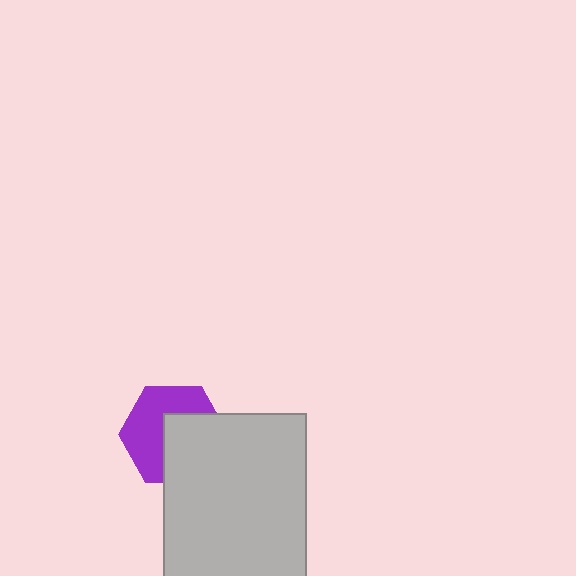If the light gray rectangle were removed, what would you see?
You would see the complete purple hexagon.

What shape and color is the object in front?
The object in front is a light gray rectangle.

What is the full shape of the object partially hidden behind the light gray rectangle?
The partially hidden object is a purple hexagon.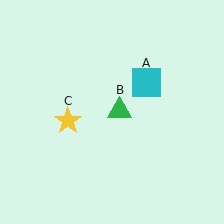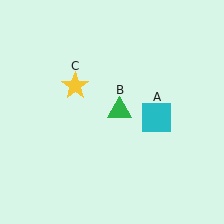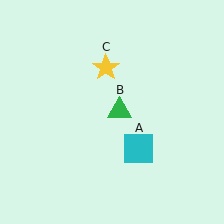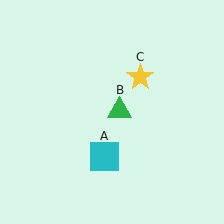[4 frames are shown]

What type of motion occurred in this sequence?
The cyan square (object A), yellow star (object C) rotated clockwise around the center of the scene.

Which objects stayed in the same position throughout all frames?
Green triangle (object B) remained stationary.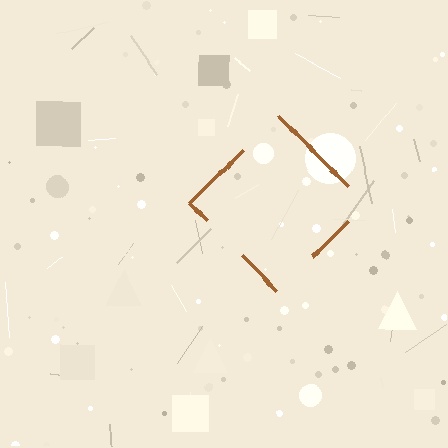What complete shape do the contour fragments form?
The contour fragments form a diamond.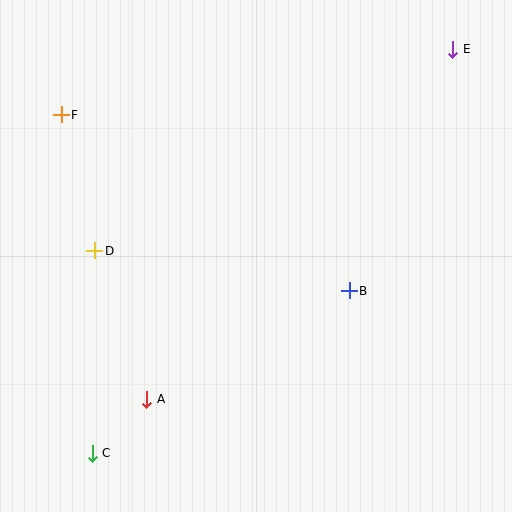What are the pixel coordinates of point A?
Point A is at (147, 399).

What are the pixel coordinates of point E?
Point E is at (453, 49).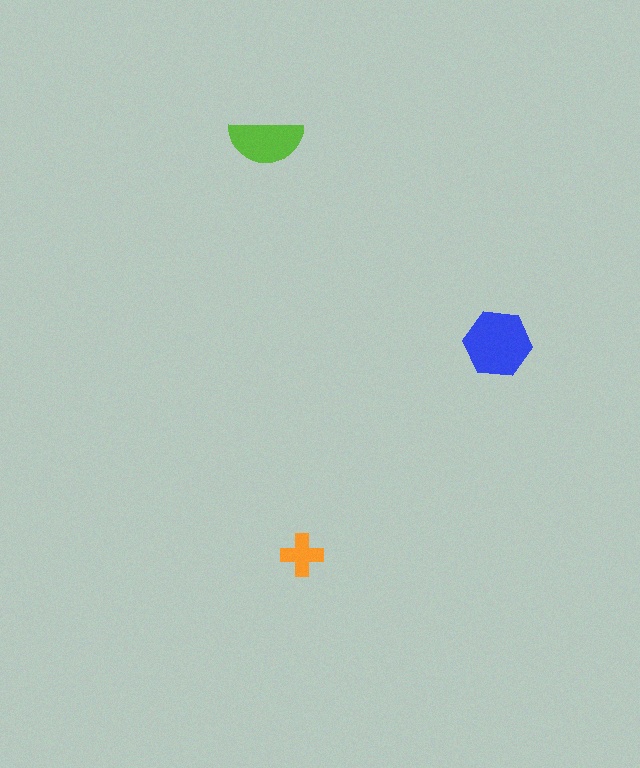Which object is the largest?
The blue hexagon.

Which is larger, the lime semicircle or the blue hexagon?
The blue hexagon.